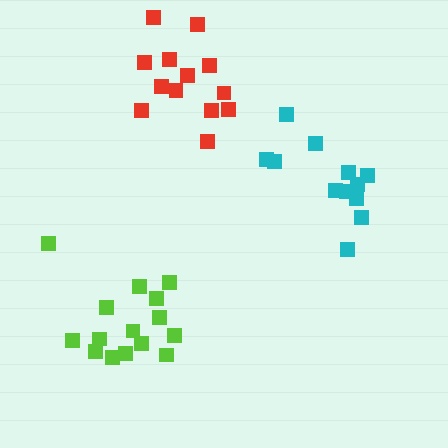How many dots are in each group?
Group 1: 15 dots, Group 2: 13 dots, Group 3: 12 dots (40 total).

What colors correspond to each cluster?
The clusters are colored: lime, red, cyan.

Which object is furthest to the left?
The lime cluster is leftmost.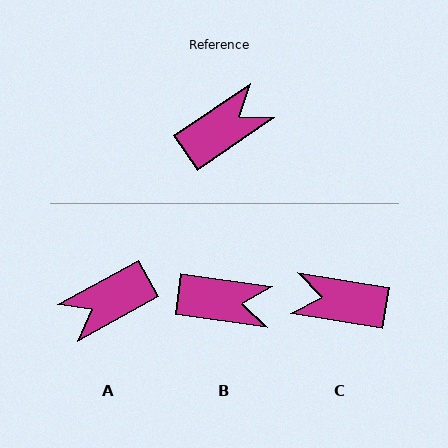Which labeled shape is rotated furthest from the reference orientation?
A, about 174 degrees away.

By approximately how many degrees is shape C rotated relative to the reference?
Approximately 136 degrees counter-clockwise.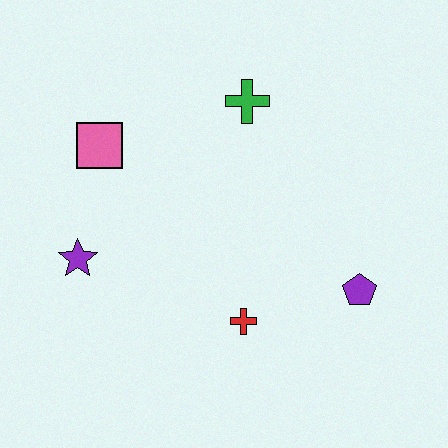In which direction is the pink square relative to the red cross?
The pink square is above the red cross.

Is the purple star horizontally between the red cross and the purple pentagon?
No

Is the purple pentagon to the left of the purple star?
No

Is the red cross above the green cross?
No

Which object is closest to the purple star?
The pink square is closest to the purple star.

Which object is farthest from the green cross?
The purple star is farthest from the green cross.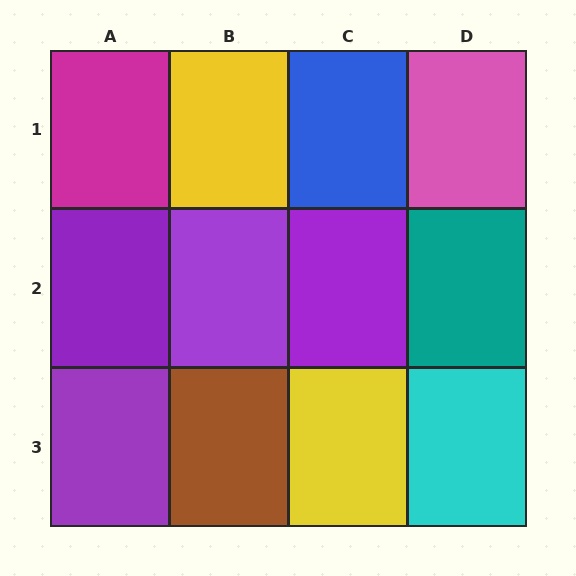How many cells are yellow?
2 cells are yellow.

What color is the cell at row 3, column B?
Brown.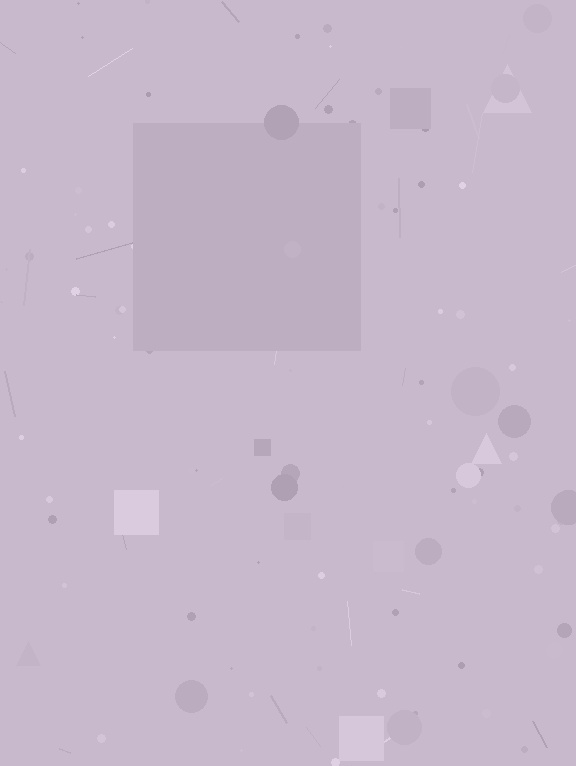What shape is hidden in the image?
A square is hidden in the image.